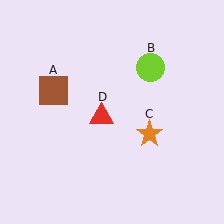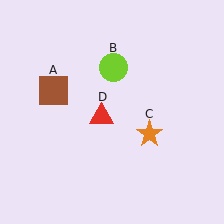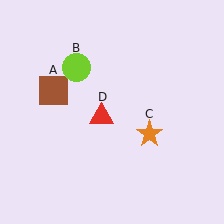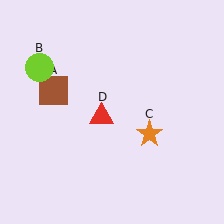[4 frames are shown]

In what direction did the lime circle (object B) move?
The lime circle (object B) moved left.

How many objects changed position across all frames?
1 object changed position: lime circle (object B).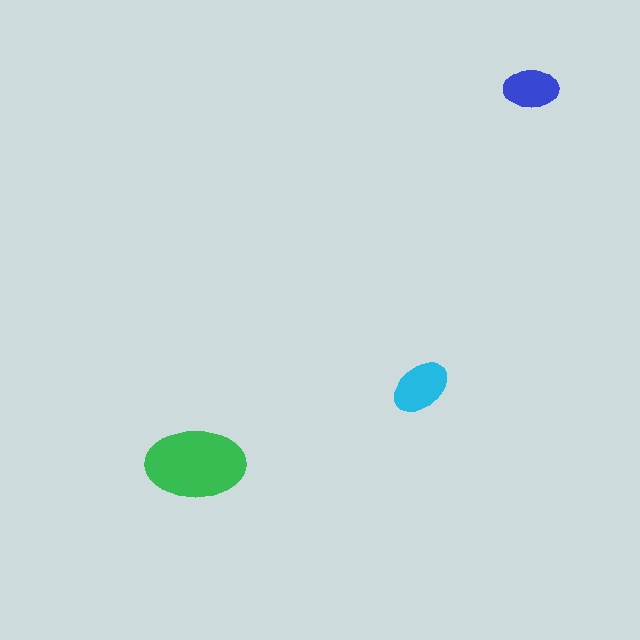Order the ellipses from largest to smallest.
the green one, the cyan one, the blue one.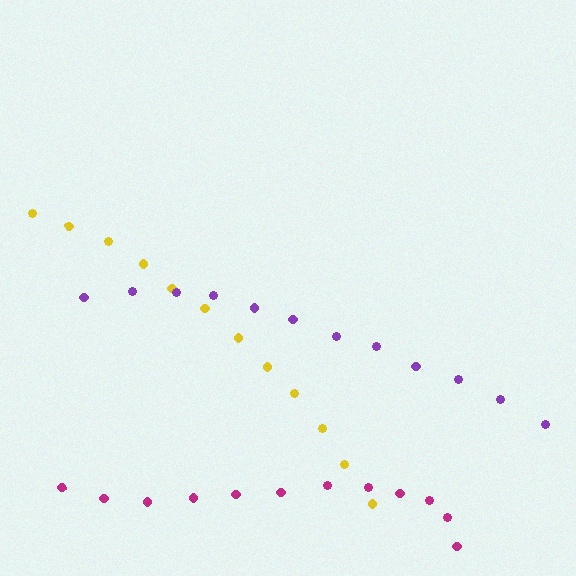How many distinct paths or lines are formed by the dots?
There are 3 distinct paths.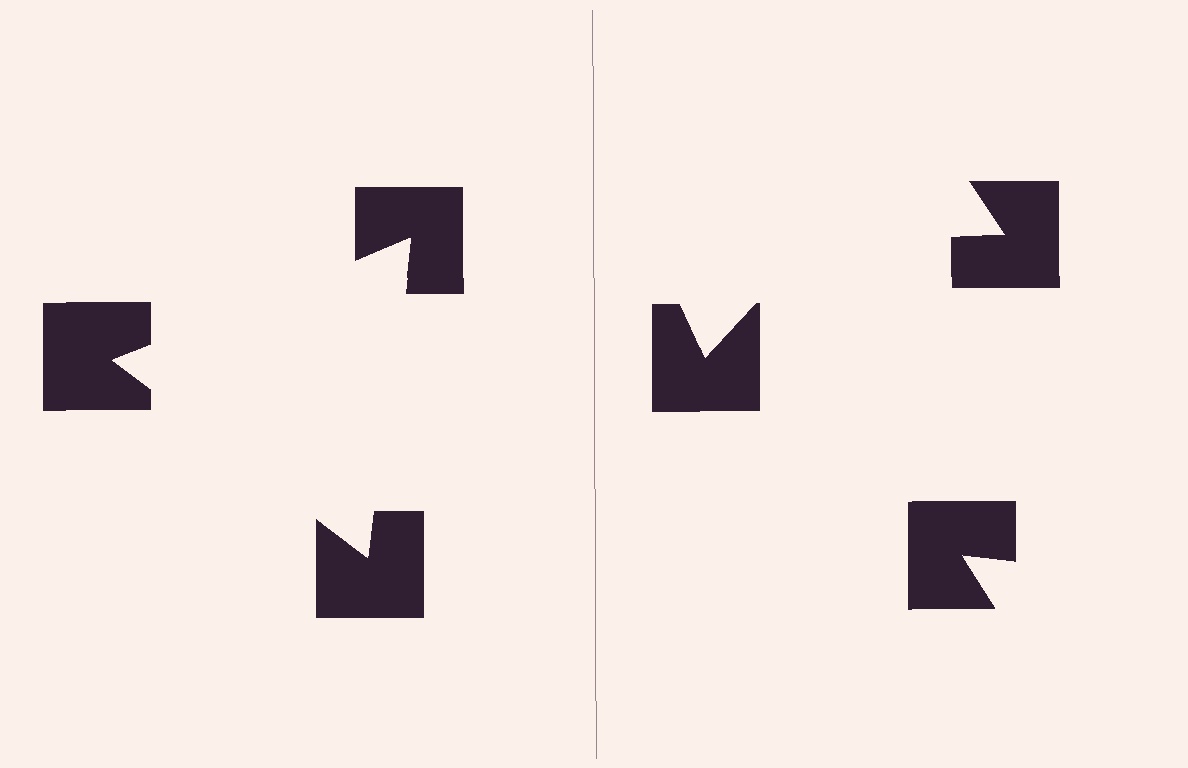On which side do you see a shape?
An illusory triangle appears on the left side. On the right side the wedge cuts are rotated, so no coherent shape forms.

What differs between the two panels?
The notched squares are positioned identically on both sides; only the wedge orientations differ. On the left they align to a triangle; on the right they are misaligned.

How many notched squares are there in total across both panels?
6 — 3 on each side.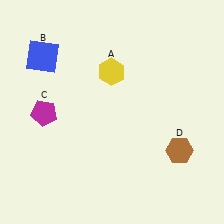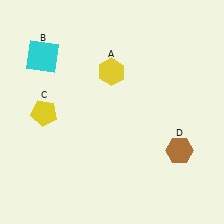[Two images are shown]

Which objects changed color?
B changed from blue to cyan. C changed from magenta to yellow.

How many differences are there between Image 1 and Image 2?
There are 2 differences between the two images.